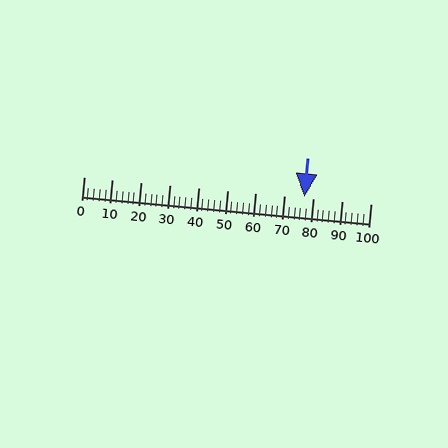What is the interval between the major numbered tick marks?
The major tick marks are spaced 10 units apart.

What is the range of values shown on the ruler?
The ruler shows values from 0 to 100.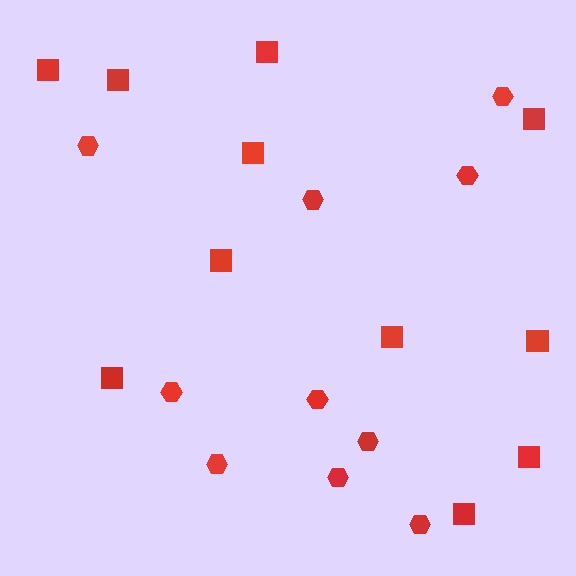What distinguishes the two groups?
There are 2 groups: one group of squares (11) and one group of hexagons (10).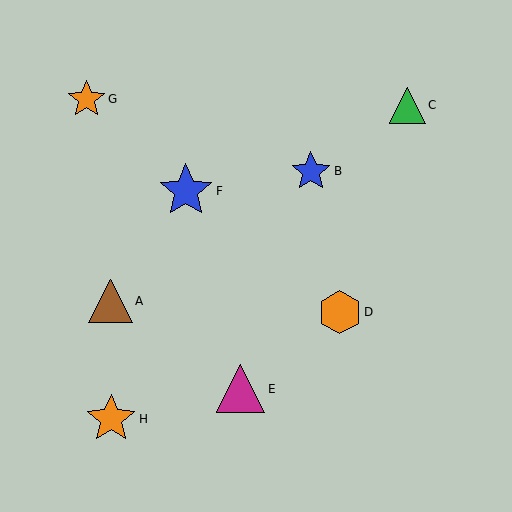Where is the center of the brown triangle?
The center of the brown triangle is at (110, 301).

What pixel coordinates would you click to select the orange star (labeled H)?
Click at (111, 419) to select the orange star H.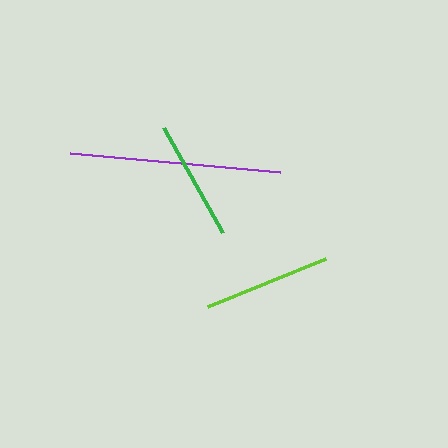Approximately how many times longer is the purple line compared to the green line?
The purple line is approximately 1.7 times the length of the green line.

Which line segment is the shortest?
The green line is the shortest at approximately 121 pixels.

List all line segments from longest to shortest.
From longest to shortest: purple, lime, green.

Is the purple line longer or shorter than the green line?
The purple line is longer than the green line.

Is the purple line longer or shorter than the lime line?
The purple line is longer than the lime line.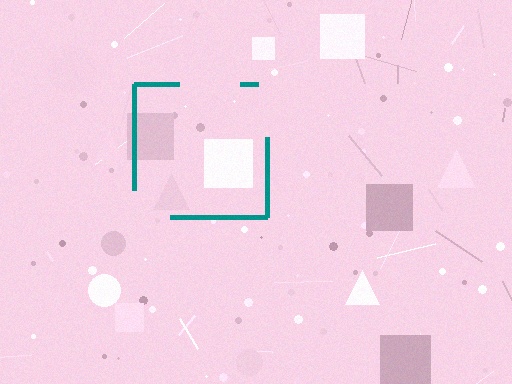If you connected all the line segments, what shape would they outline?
They would outline a square.